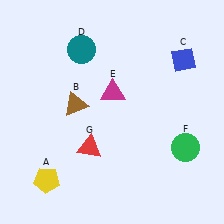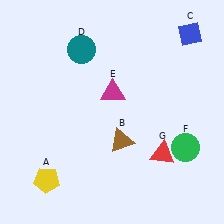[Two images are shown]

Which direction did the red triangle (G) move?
The red triangle (G) moved right.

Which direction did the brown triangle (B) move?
The brown triangle (B) moved right.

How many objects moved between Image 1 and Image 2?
3 objects moved between the two images.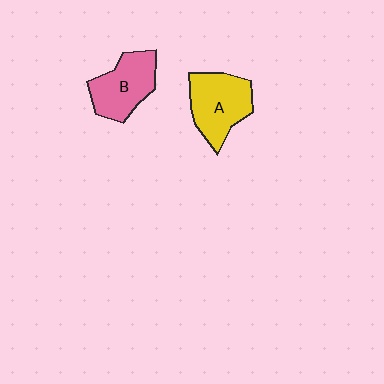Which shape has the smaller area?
Shape B (pink).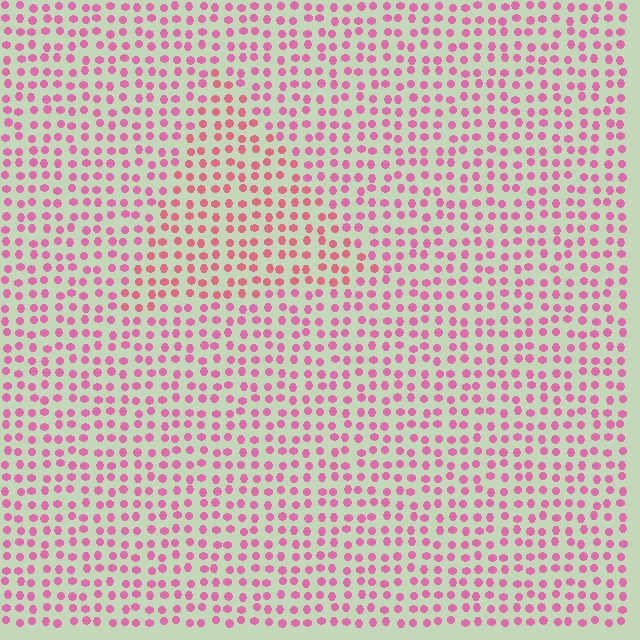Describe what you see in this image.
The image is filled with small pink elements in a uniform arrangement. A triangle-shaped region is visible where the elements are tinted to a slightly different hue, forming a subtle color boundary.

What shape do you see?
I see a triangle.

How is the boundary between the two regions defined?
The boundary is defined purely by a slight shift in hue (about 21 degrees). Spacing, size, and orientation are identical on both sides.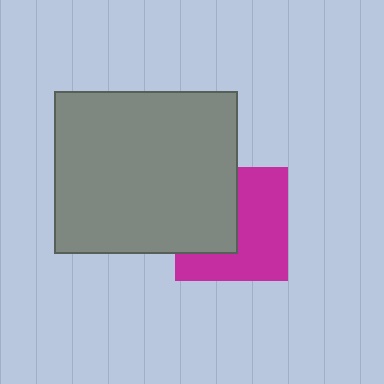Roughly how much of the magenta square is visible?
About half of it is visible (roughly 58%).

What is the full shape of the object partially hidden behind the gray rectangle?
The partially hidden object is a magenta square.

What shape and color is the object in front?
The object in front is a gray rectangle.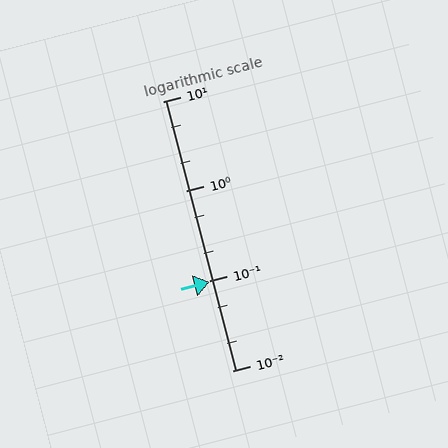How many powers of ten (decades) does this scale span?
The scale spans 3 decades, from 0.01 to 10.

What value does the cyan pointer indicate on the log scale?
The pointer indicates approximately 0.097.